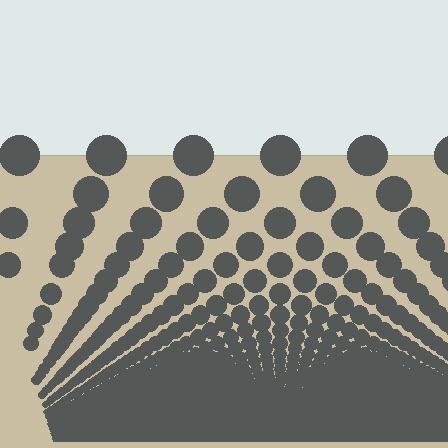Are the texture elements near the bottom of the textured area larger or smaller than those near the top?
Smaller. The gradient is inverted — elements near the bottom are smaller and denser.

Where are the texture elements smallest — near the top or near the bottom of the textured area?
Near the bottom.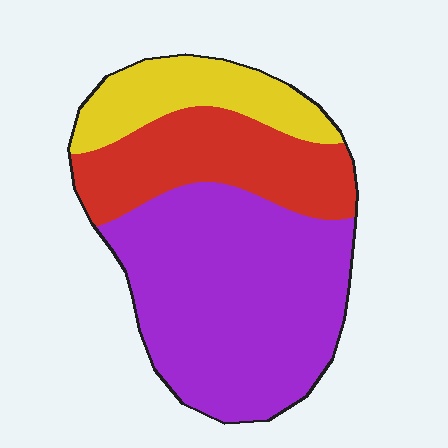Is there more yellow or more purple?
Purple.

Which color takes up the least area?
Yellow, at roughly 20%.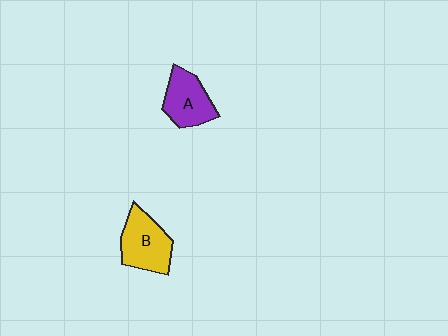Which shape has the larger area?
Shape B (yellow).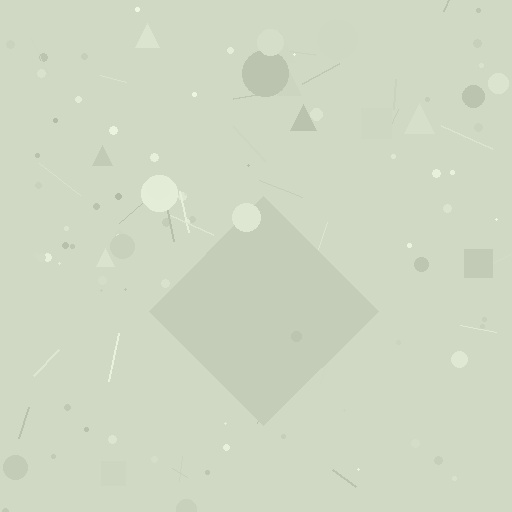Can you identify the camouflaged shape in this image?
The camouflaged shape is a diamond.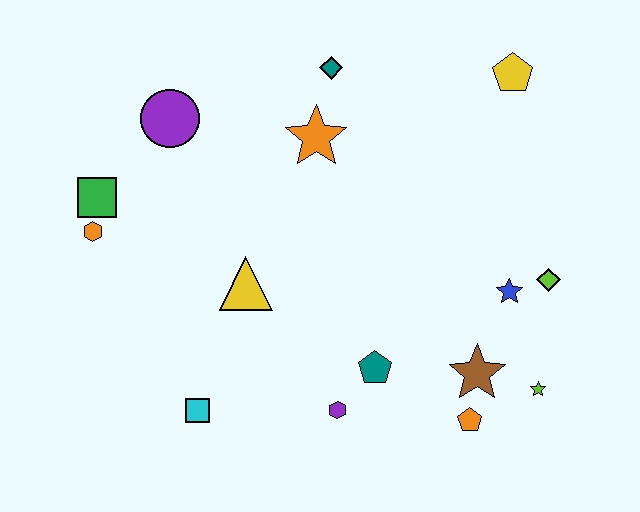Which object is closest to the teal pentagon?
The purple hexagon is closest to the teal pentagon.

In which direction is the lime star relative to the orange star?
The lime star is below the orange star.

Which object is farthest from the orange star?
The lime star is farthest from the orange star.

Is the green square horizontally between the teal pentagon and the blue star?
No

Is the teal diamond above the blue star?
Yes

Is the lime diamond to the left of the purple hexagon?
No